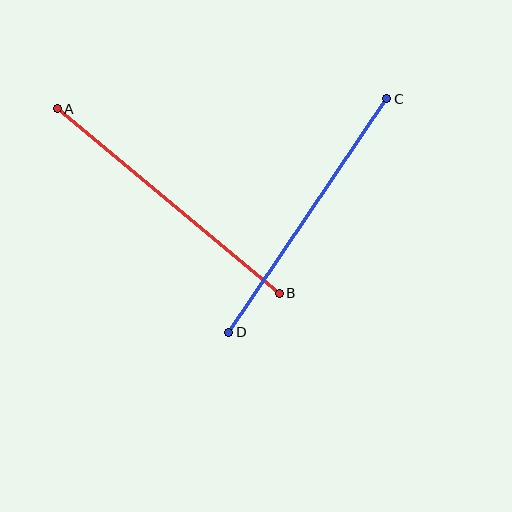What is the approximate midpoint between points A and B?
The midpoint is at approximately (168, 201) pixels.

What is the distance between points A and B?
The distance is approximately 289 pixels.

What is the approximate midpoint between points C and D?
The midpoint is at approximately (308, 216) pixels.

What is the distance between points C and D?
The distance is approximately 282 pixels.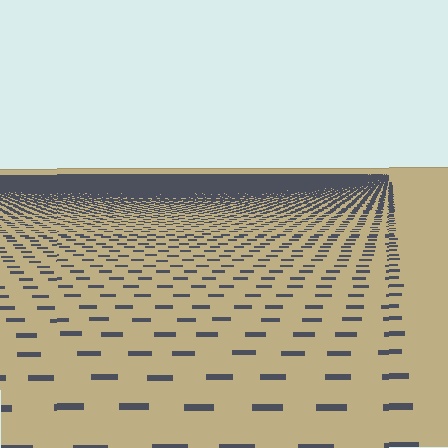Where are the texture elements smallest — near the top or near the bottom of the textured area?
Near the top.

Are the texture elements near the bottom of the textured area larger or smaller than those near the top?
Larger. Near the bottom, elements are closer to the viewer and appear at a bigger on-screen size.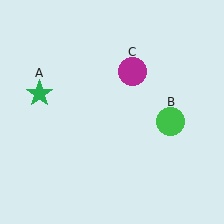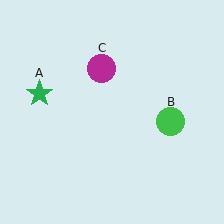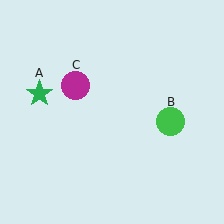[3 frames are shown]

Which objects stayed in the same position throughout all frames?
Green star (object A) and green circle (object B) remained stationary.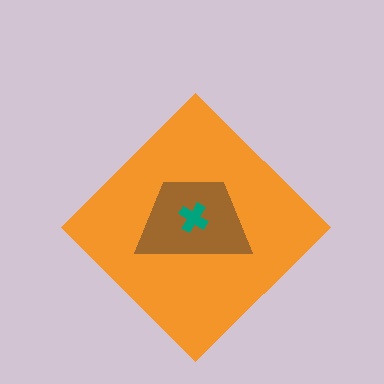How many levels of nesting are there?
3.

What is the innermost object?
The teal cross.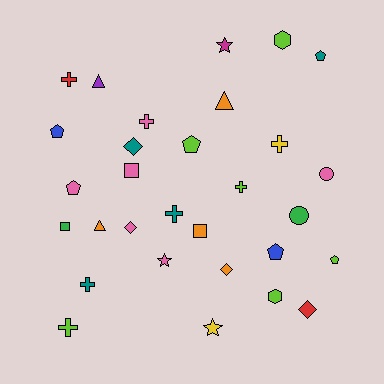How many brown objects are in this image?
There are no brown objects.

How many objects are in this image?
There are 30 objects.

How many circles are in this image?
There are 2 circles.